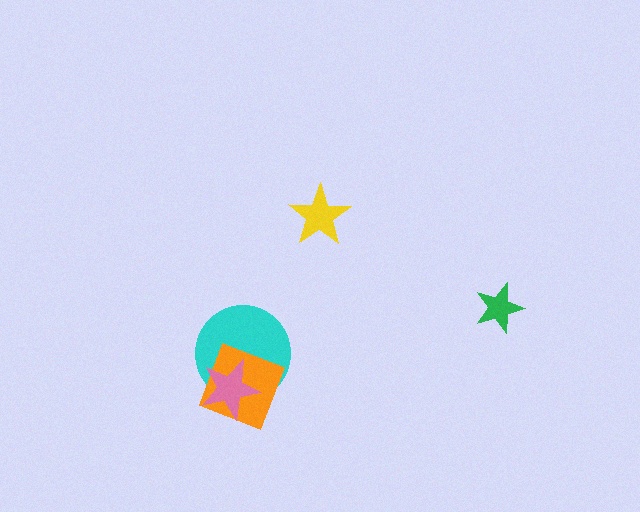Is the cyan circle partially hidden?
Yes, it is partially covered by another shape.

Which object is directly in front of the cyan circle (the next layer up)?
The orange diamond is directly in front of the cyan circle.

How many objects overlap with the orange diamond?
2 objects overlap with the orange diamond.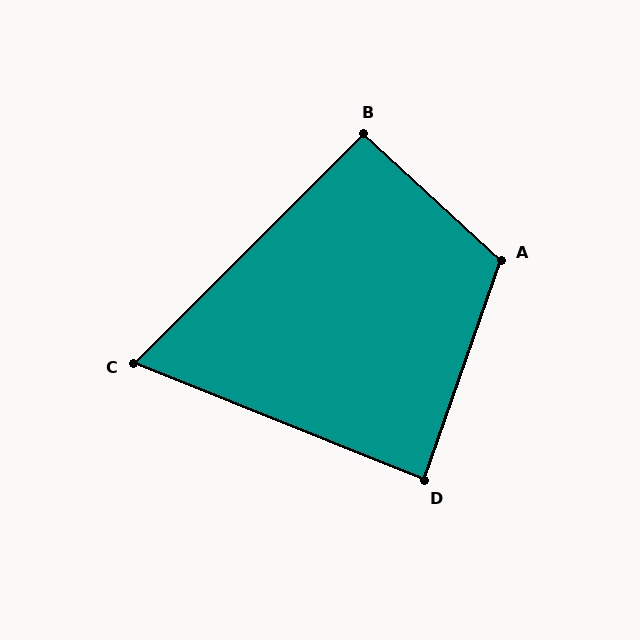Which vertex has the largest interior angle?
A, at approximately 113 degrees.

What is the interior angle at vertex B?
Approximately 93 degrees (approximately right).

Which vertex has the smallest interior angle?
C, at approximately 67 degrees.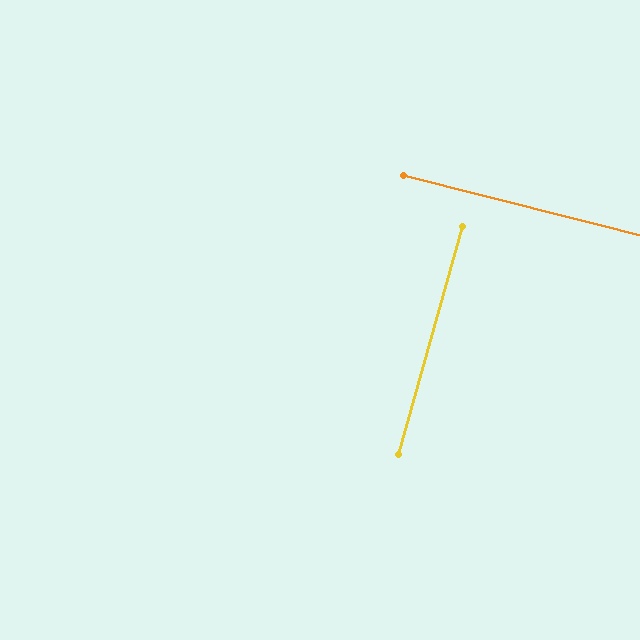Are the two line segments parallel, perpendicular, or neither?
Perpendicular — they meet at approximately 89°.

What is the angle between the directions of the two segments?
Approximately 89 degrees.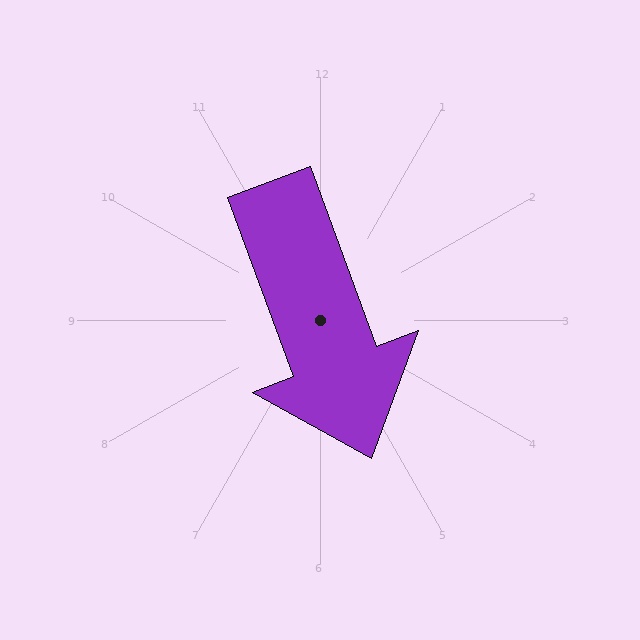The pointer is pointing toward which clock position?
Roughly 5 o'clock.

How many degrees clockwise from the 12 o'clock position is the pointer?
Approximately 160 degrees.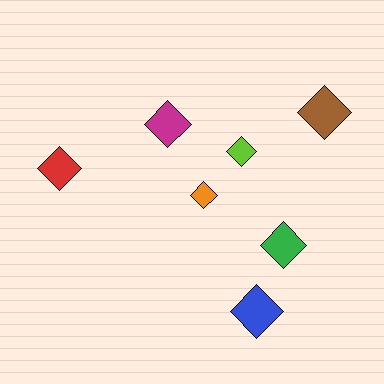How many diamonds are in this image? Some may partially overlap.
There are 7 diamonds.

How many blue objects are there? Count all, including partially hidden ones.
There is 1 blue object.